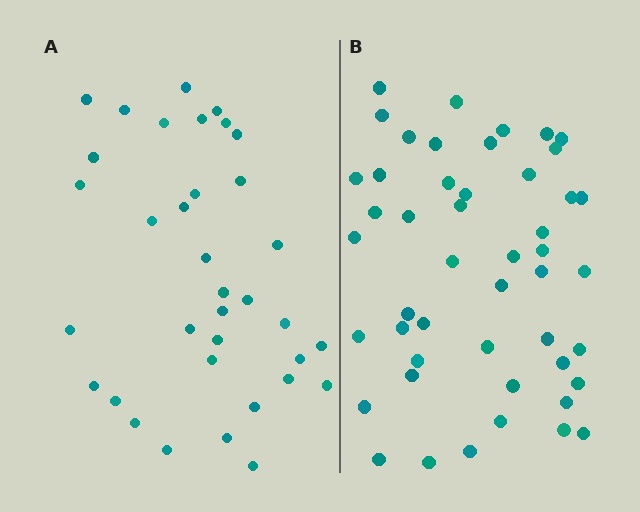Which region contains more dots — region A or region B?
Region B (the right region) has more dots.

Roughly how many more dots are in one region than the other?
Region B has approximately 15 more dots than region A.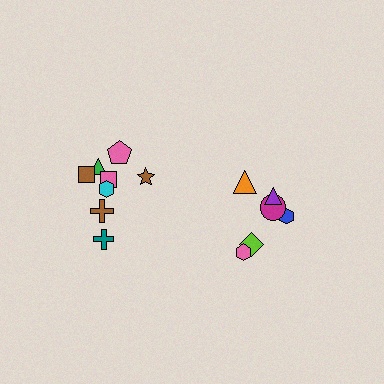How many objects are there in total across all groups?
There are 14 objects.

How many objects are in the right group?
There are 6 objects.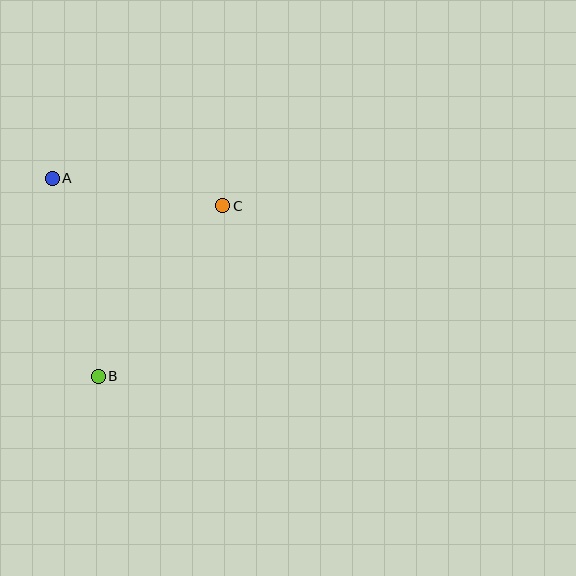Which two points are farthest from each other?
Points B and C are farthest from each other.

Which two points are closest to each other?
Points A and C are closest to each other.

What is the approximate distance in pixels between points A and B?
The distance between A and B is approximately 203 pixels.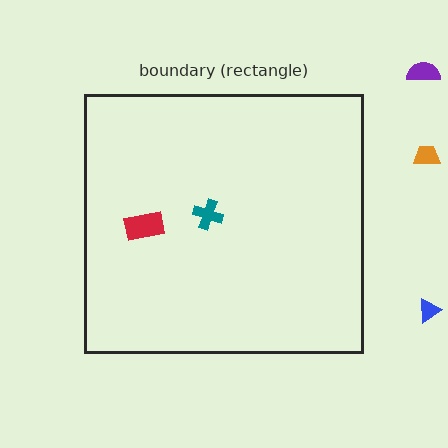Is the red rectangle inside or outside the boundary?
Inside.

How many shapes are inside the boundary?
2 inside, 3 outside.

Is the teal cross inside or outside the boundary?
Inside.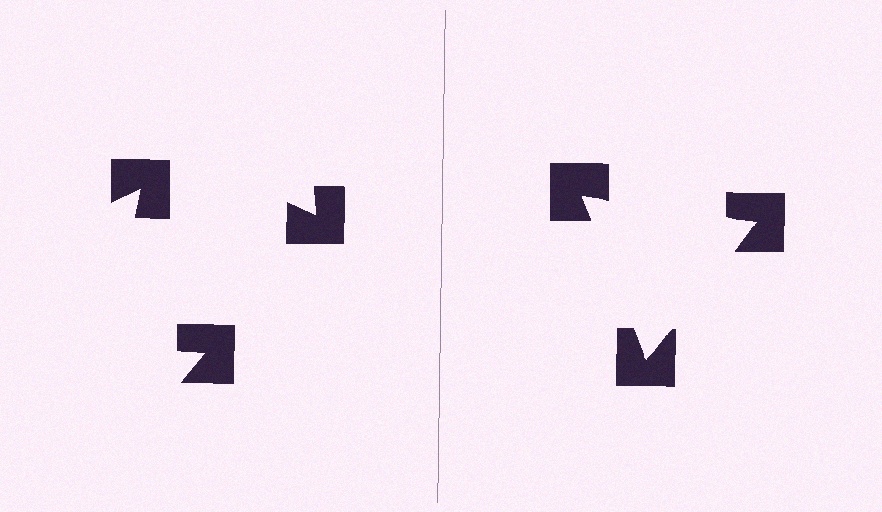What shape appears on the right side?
An illusory triangle.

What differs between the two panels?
The notched squares are positioned identically on both sides; only the wedge orientations differ. On the right they align to a triangle; on the left they are misaligned.